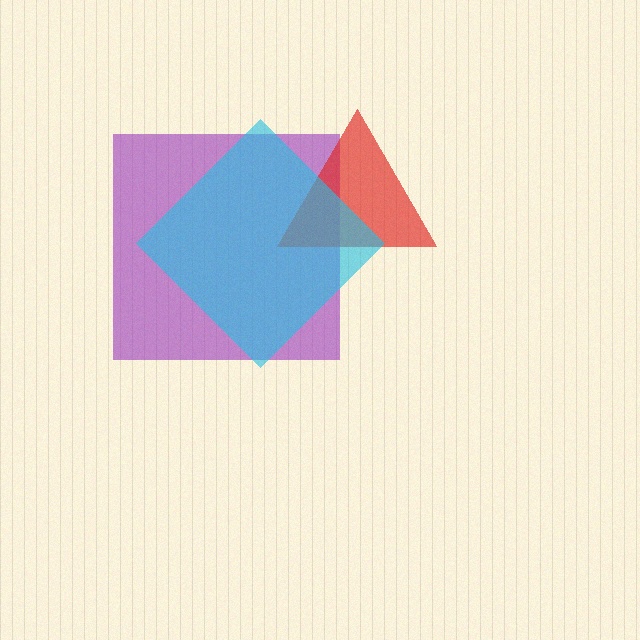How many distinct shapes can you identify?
There are 3 distinct shapes: a purple square, a red triangle, a cyan diamond.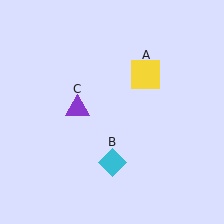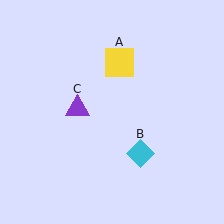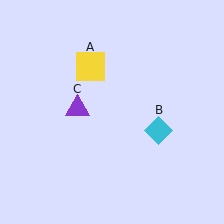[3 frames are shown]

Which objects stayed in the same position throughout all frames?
Purple triangle (object C) remained stationary.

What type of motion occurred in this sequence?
The yellow square (object A), cyan diamond (object B) rotated counterclockwise around the center of the scene.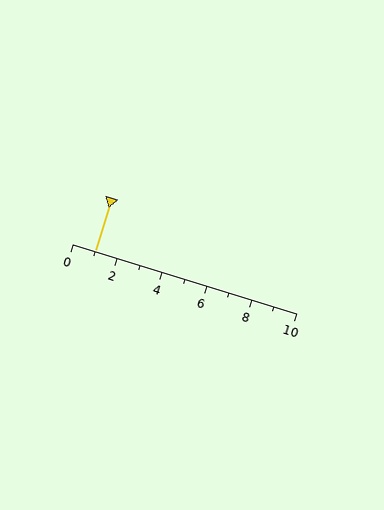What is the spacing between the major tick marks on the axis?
The major ticks are spaced 2 apart.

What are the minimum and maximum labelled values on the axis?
The axis runs from 0 to 10.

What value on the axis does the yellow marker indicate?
The marker indicates approximately 1.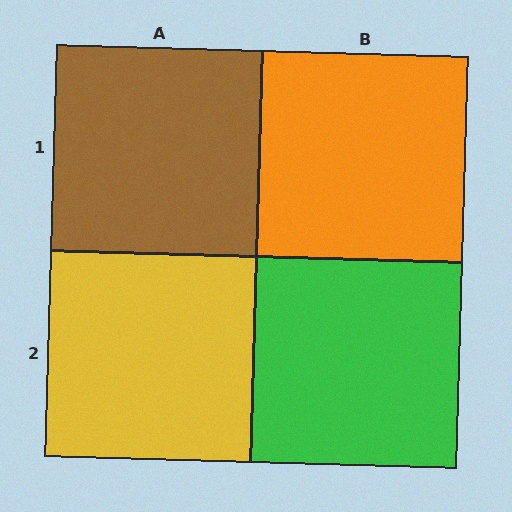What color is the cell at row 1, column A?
Brown.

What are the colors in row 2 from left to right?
Yellow, green.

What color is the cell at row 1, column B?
Orange.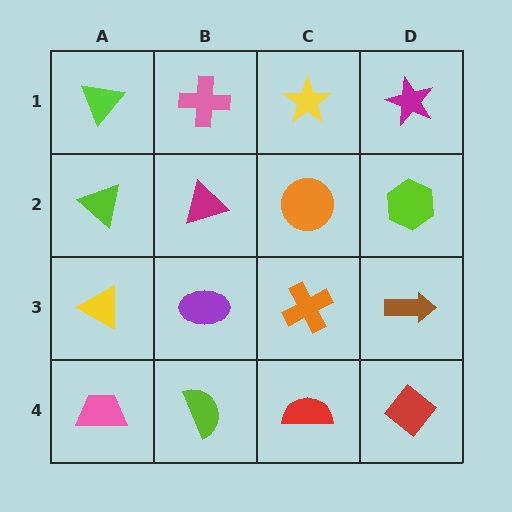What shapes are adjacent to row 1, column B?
A magenta triangle (row 2, column B), a lime triangle (row 1, column A), a yellow star (row 1, column C).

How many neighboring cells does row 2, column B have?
4.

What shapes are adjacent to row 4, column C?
An orange cross (row 3, column C), a lime semicircle (row 4, column B), a red diamond (row 4, column D).